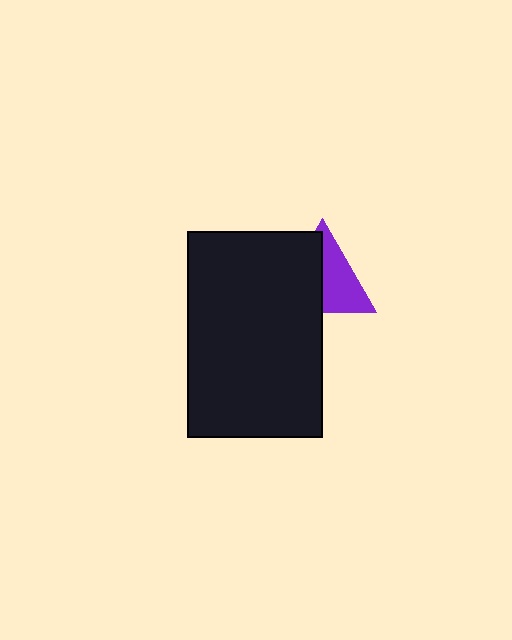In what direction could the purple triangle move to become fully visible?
The purple triangle could move right. That would shift it out from behind the black rectangle entirely.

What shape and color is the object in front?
The object in front is a black rectangle.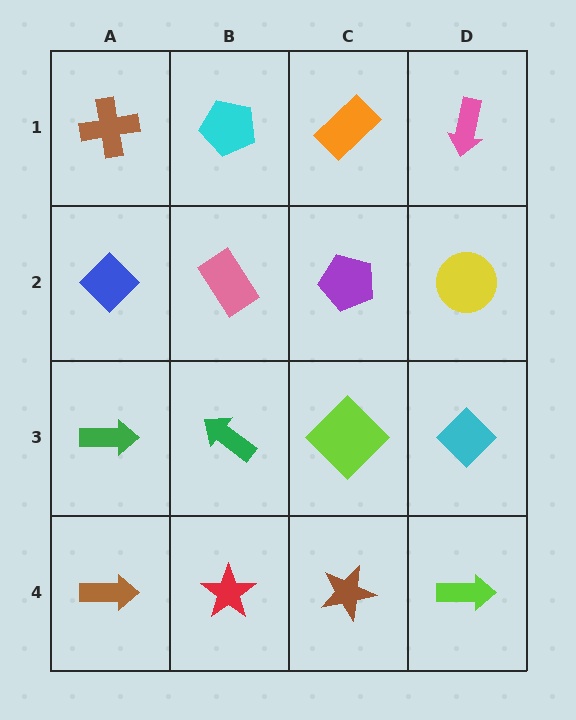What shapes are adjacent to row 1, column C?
A purple pentagon (row 2, column C), a cyan pentagon (row 1, column B), a pink arrow (row 1, column D).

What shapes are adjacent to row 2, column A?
A brown cross (row 1, column A), a green arrow (row 3, column A), a pink rectangle (row 2, column B).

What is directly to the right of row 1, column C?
A pink arrow.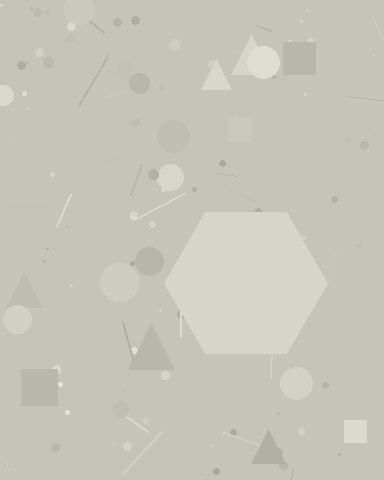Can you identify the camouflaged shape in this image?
The camouflaged shape is a hexagon.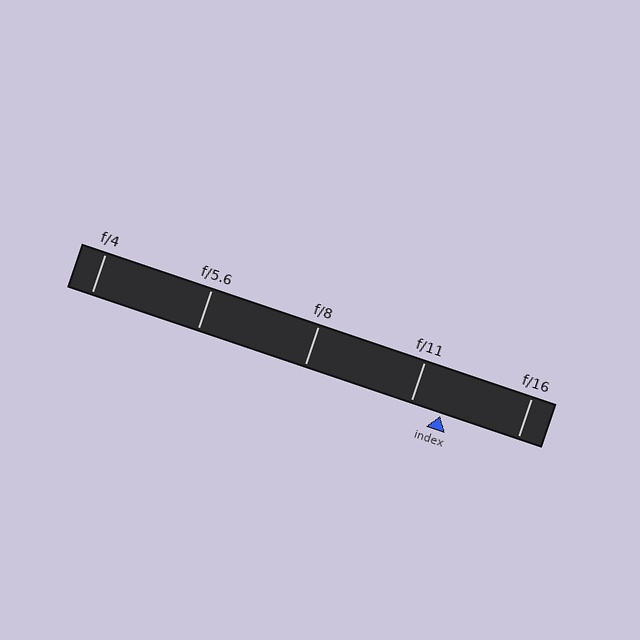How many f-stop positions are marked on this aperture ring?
There are 5 f-stop positions marked.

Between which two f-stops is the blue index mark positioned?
The index mark is between f/11 and f/16.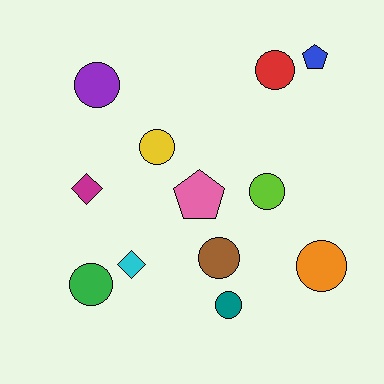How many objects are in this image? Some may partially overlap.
There are 12 objects.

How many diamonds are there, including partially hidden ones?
There are 2 diamonds.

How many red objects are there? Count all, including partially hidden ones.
There is 1 red object.